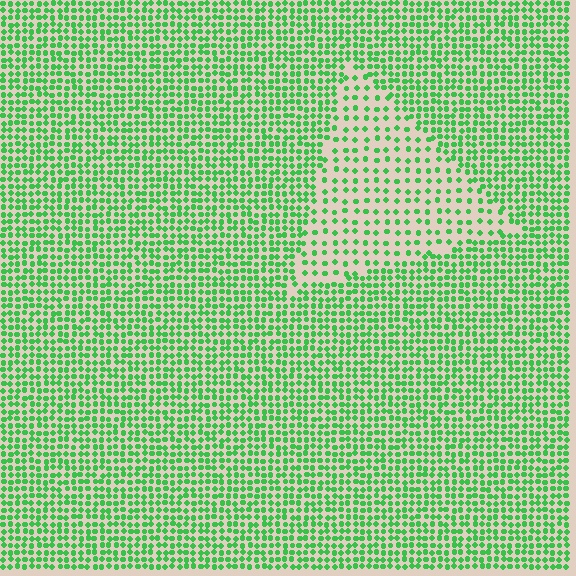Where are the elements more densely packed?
The elements are more densely packed outside the triangle boundary.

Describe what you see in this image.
The image contains small green elements arranged at two different densities. A triangle-shaped region is visible where the elements are less densely packed than the surrounding area.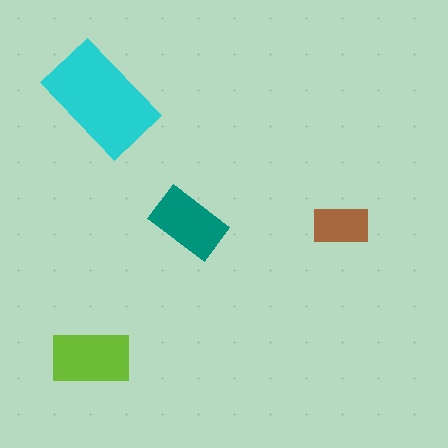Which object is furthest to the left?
The lime rectangle is leftmost.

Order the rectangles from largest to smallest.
the cyan one, the lime one, the teal one, the brown one.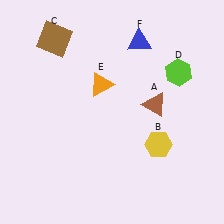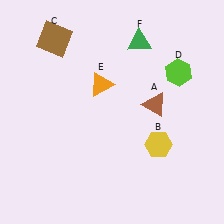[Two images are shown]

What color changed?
The triangle (F) changed from blue in Image 1 to green in Image 2.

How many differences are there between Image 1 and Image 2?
There is 1 difference between the two images.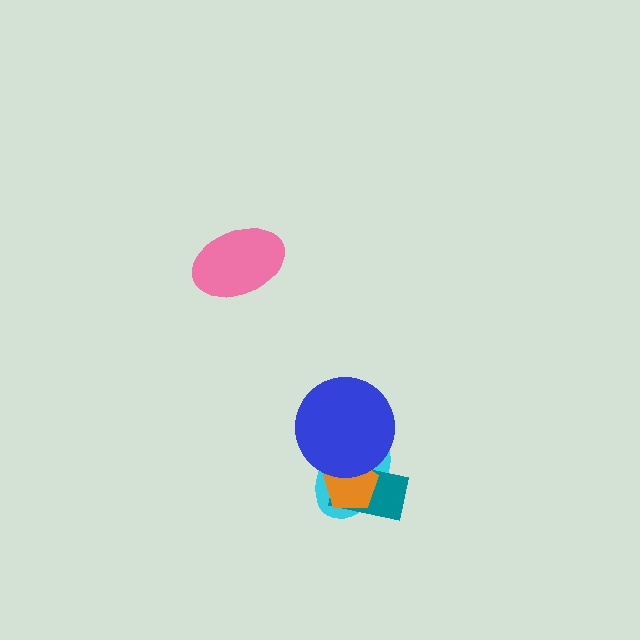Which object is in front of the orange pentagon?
The blue circle is in front of the orange pentagon.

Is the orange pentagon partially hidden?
Yes, it is partially covered by another shape.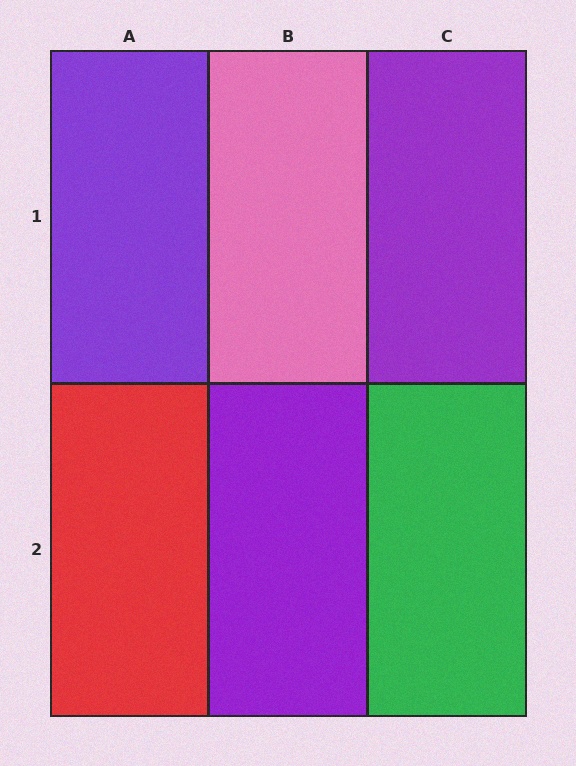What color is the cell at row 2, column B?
Purple.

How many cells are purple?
3 cells are purple.